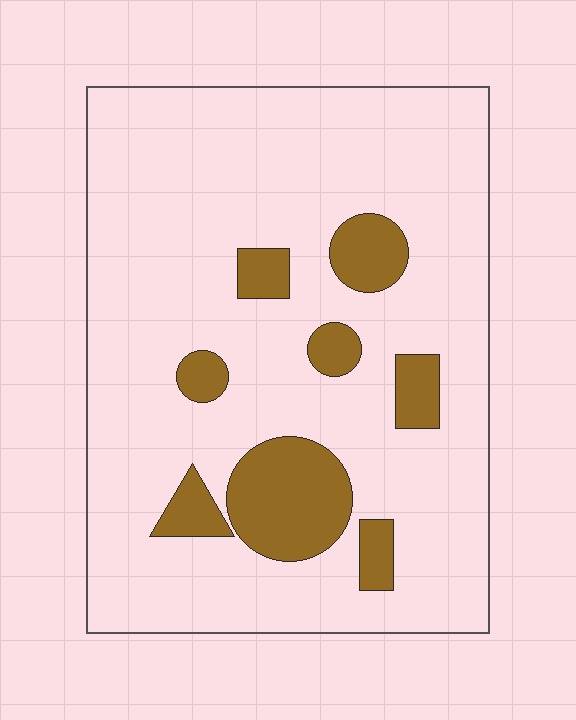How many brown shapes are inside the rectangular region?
8.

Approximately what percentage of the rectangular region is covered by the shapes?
Approximately 15%.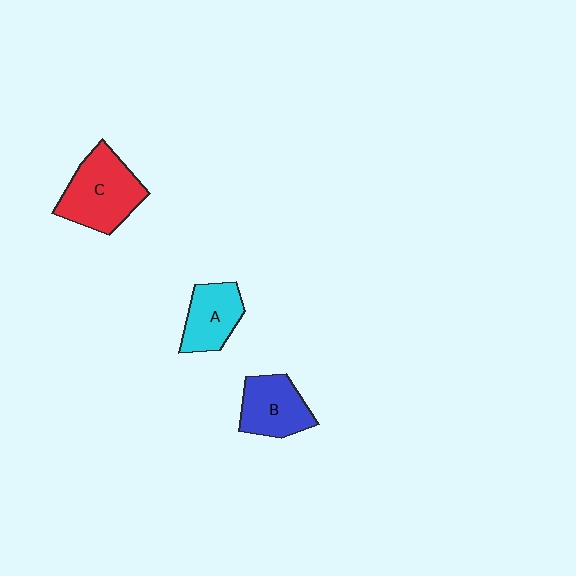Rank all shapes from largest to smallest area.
From largest to smallest: C (red), B (blue), A (cyan).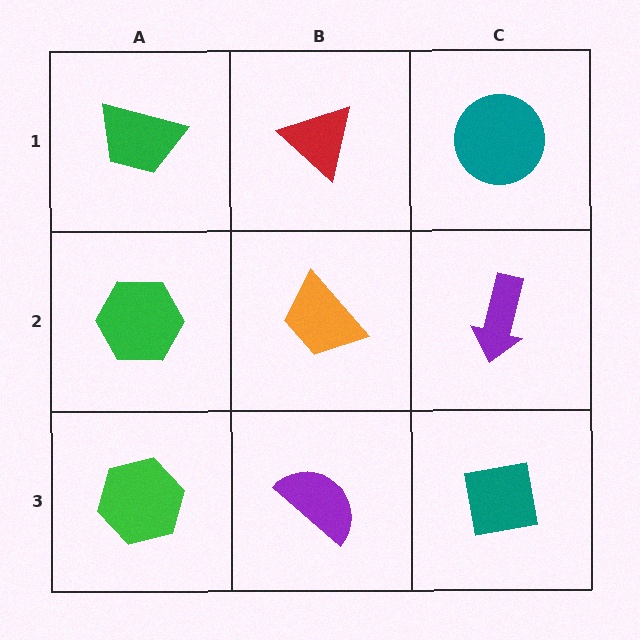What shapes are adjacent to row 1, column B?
An orange trapezoid (row 2, column B), a green trapezoid (row 1, column A), a teal circle (row 1, column C).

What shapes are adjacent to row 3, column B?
An orange trapezoid (row 2, column B), a green hexagon (row 3, column A), a teal square (row 3, column C).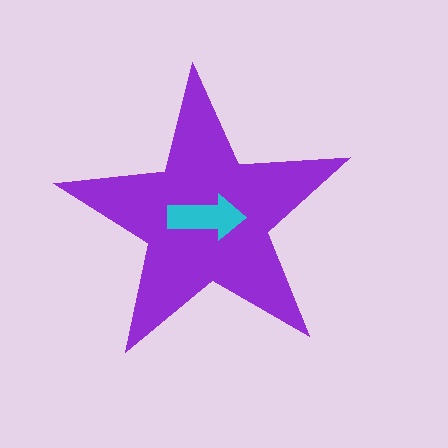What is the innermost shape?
The cyan arrow.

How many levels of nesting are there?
2.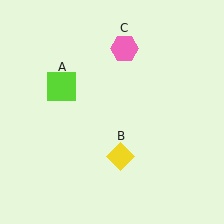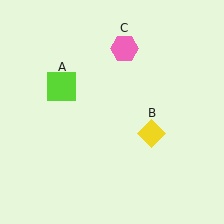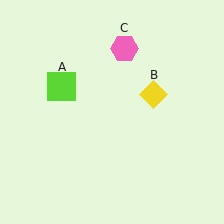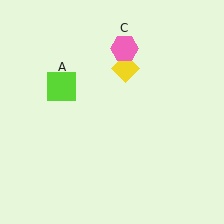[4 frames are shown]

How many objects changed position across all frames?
1 object changed position: yellow diamond (object B).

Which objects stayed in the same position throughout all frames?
Lime square (object A) and pink hexagon (object C) remained stationary.